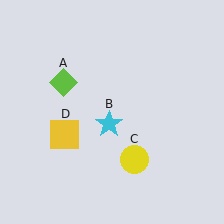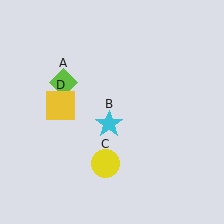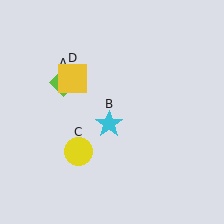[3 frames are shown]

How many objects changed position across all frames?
2 objects changed position: yellow circle (object C), yellow square (object D).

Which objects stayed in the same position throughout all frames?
Lime diamond (object A) and cyan star (object B) remained stationary.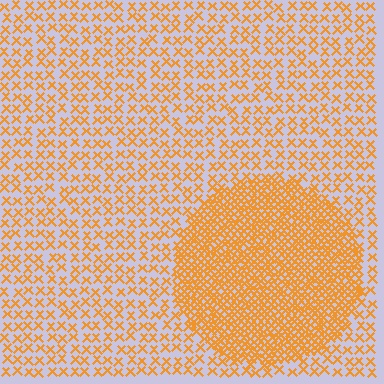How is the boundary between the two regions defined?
The boundary is defined by a change in element density (approximately 2.9x ratio). All elements are the same color, size, and shape.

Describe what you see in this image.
The image contains small orange elements arranged at two different densities. A circle-shaped region is visible where the elements are more densely packed than the surrounding area.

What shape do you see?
I see a circle.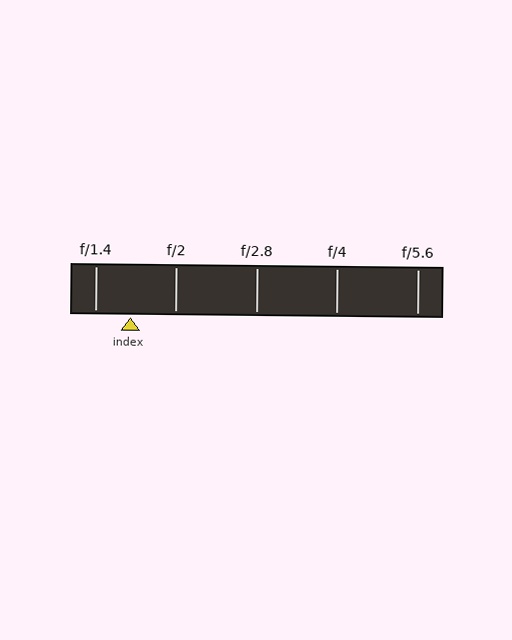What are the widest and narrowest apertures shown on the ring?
The widest aperture shown is f/1.4 and the narrowest is f/5.6.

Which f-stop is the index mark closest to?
The index mark is closest to f/1.4.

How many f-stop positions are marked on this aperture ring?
There are 5 f-stop positions marked.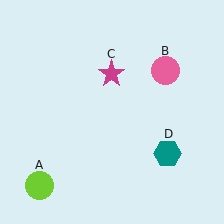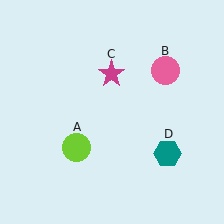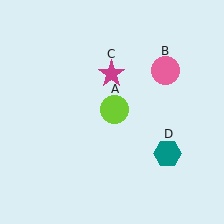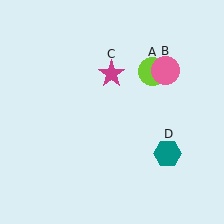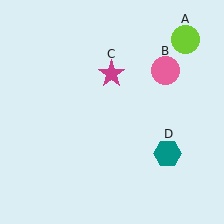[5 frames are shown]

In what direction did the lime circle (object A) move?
The lime circle (object A) moved up and to the right.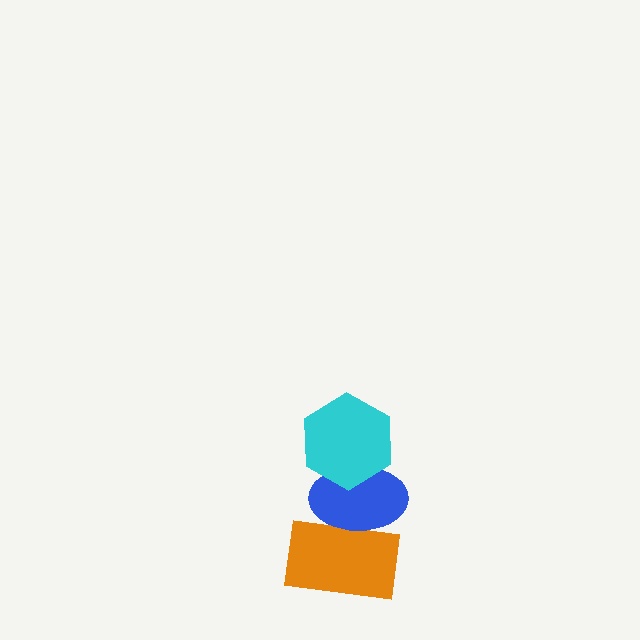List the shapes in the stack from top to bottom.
From top to bottom: the cyan hexagon, the blue ellipse, the orange rectangle.